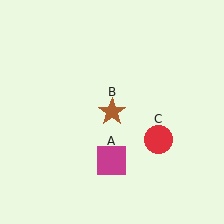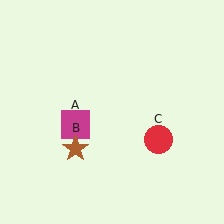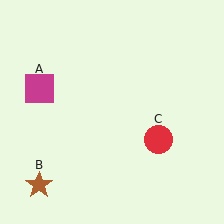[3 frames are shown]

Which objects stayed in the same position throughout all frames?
Red circle (object C) remained stationary.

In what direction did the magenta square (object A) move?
The magenta square (object A) moved up and to the left.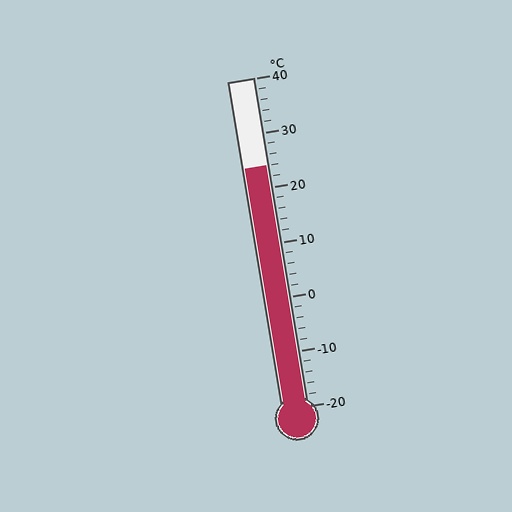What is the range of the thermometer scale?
The thermometer scale ranges from -20°C to 40°C.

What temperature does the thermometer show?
The thermometer shows approximately 24°C.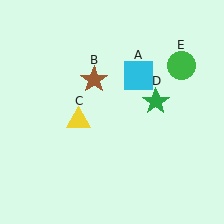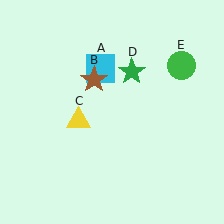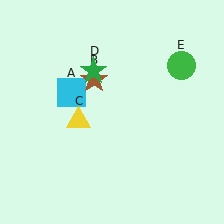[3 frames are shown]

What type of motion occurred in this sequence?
The cyan square (object A), green star (object D) rotated counterclockwise around the center of the scene.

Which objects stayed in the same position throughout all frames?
Brown star (object B) and yellow triangle (object C) and green circle (object E) remained stationary.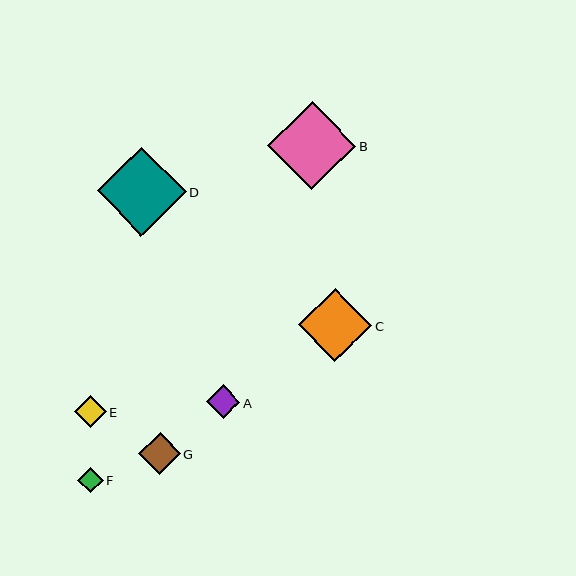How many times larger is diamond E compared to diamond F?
Diamond E is approximately 1.3 times the size of diamond F.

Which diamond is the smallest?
Diamond F is the smallest with a size of approximately 25 pixels.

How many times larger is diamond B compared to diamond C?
Diamond B is approximately 1.2 times the size of diamond C.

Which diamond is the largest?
Diamond D is the largest with a size of approximately 89 pixels.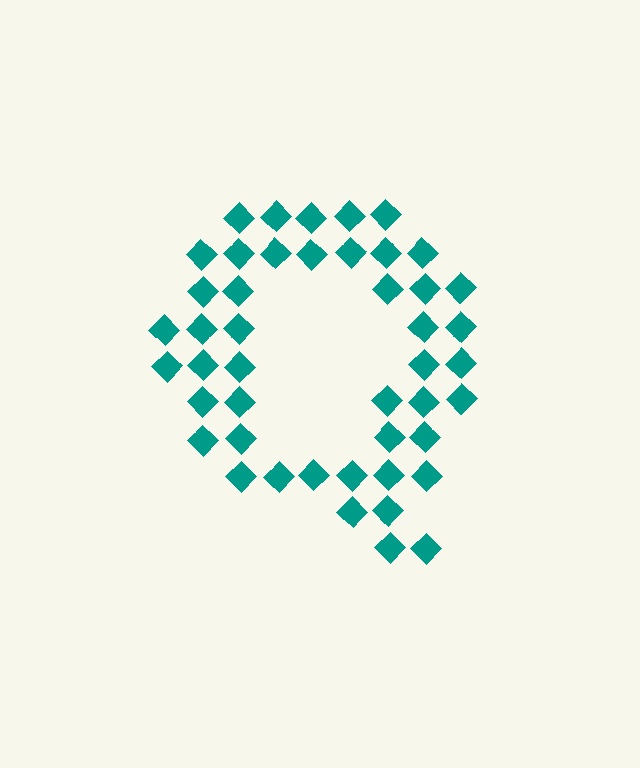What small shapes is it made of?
It is made of small diamonds.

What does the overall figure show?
The overall figure shows the letter Q.